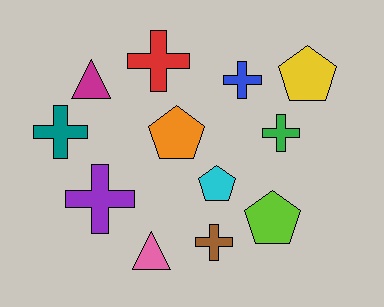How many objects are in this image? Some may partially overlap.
There are 12 objects.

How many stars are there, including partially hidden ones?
There are no stars.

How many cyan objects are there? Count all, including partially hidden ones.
There is 1 cyan object.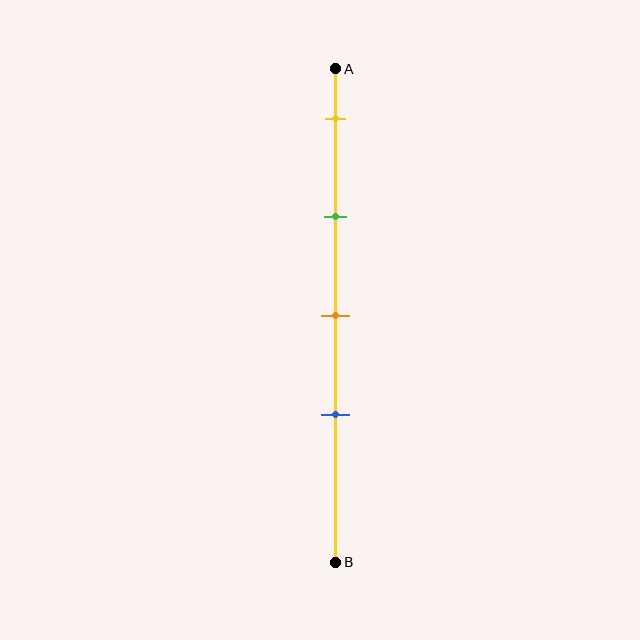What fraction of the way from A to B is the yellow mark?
The yellow mark is approximately 10% (0.1) of the way from A to B.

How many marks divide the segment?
There are 4 marks dividing the segment.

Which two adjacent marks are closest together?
The orange and blue marks are the closest adjacent pair.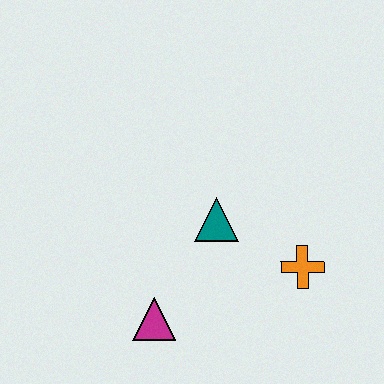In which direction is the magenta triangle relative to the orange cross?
The magenta triangle is to the left of the orange cross.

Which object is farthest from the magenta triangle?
The orange cross is farthest from the magenta triangle.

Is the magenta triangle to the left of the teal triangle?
Yes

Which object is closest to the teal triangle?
The orange cross is closest to the teal triangle.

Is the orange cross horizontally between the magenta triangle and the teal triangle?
No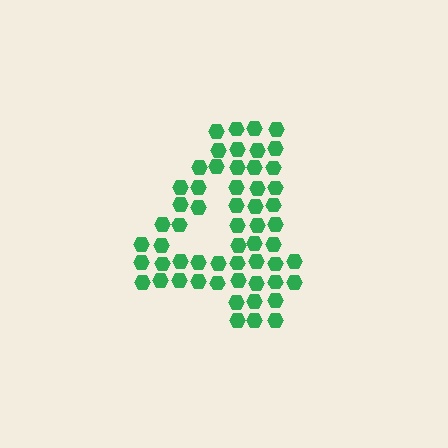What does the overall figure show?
The overall figure shows the digit 4.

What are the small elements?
The small elements are hexagons.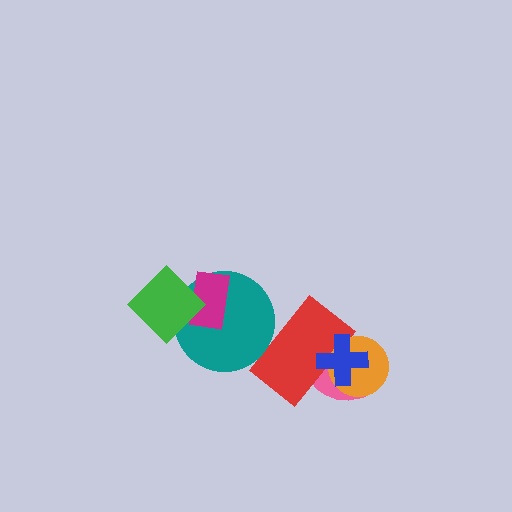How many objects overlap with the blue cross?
3 objects overlap with the blue cross.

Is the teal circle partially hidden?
Yes, it is partially covered by another shape.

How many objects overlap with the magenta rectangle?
2 objects overlap with the magenta rectangle.